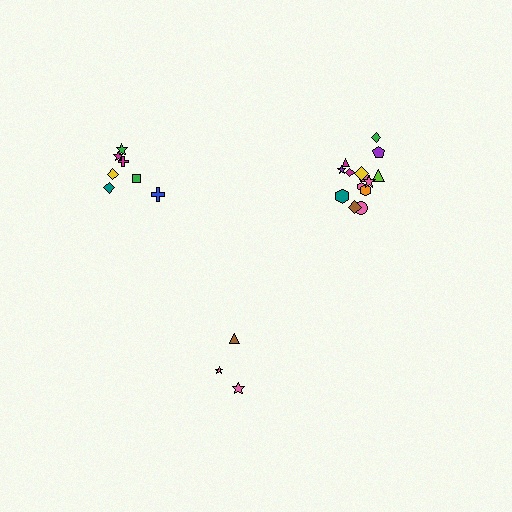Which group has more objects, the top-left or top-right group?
The top-right group.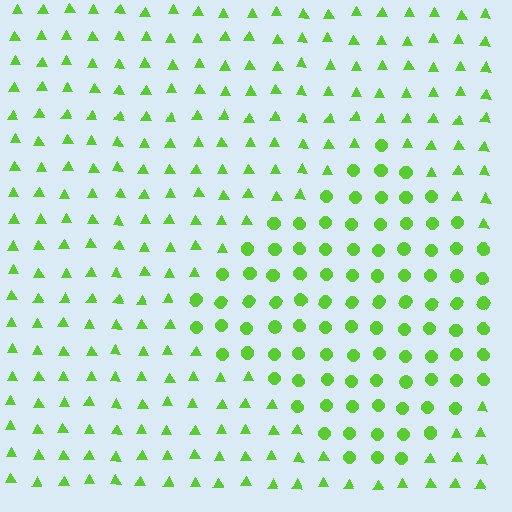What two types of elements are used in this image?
The image uses circles inside the diamond region and triangles outside it.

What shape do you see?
I see a diamond.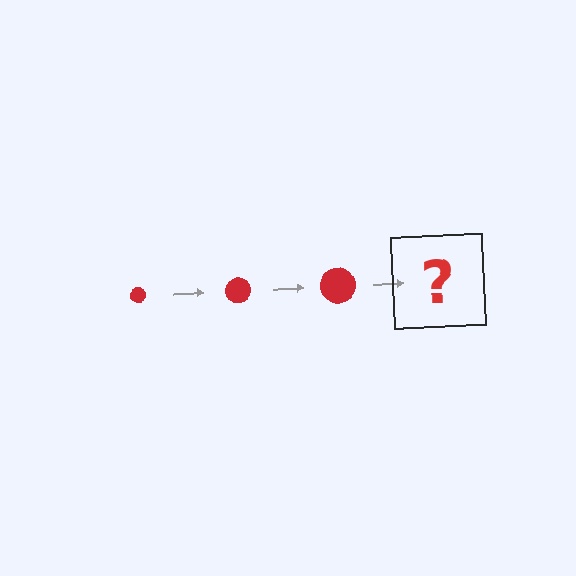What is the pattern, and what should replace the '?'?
The pattern is that the circle gets progressively larger each step. The '?' should be a red circle, larger than the previous one.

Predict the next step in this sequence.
The next step is a red circle, larger than the previous one.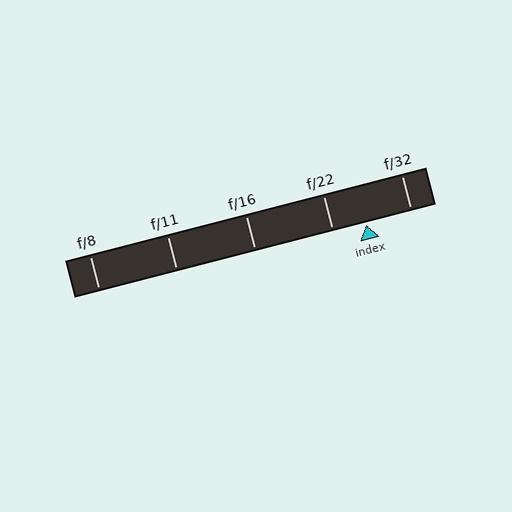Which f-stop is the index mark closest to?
The index mark is closest to f/22.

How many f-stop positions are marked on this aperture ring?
There are 5 f-stop positions marked.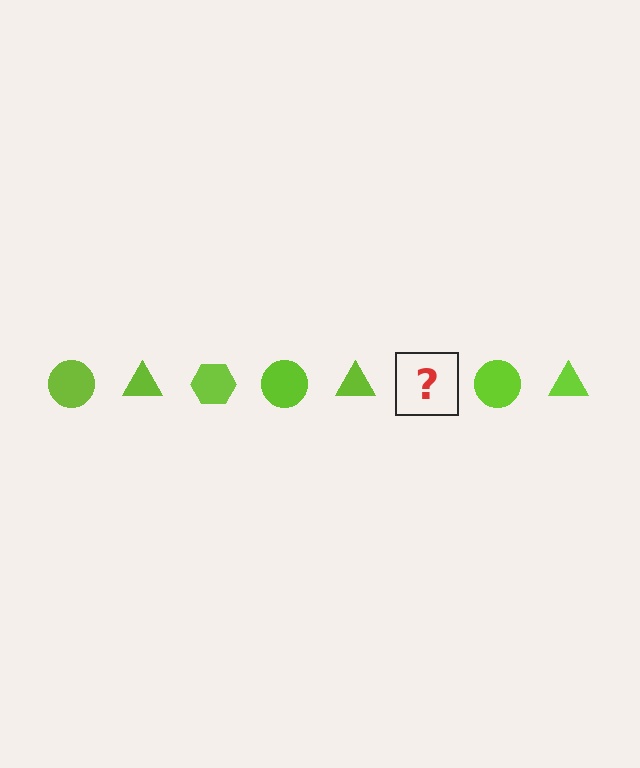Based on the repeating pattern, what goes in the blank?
The blank should be a lime hexagon.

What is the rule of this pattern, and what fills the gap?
The rule is that the pattern cycles through circle, triangle, hexagon shapes in lime. The gap should be filled with a lime hexagon.